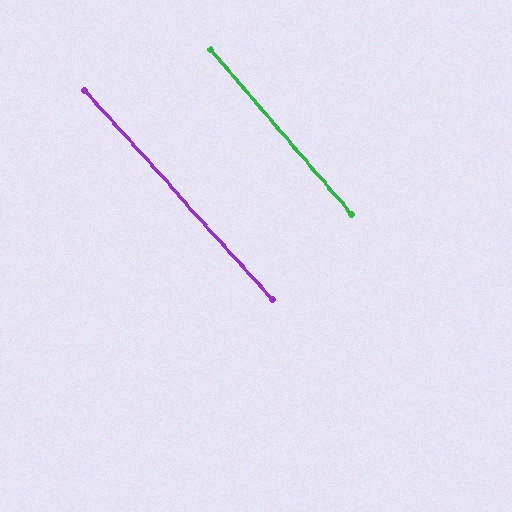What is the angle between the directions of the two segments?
Approximately 1 degree.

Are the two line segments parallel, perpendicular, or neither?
Parallel — their directions differ by only 1.4°.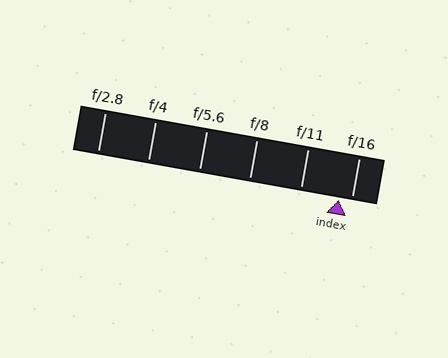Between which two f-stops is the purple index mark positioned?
The index mark is between f/11 and f/16.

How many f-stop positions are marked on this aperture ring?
There are 6 f-stop positions marked.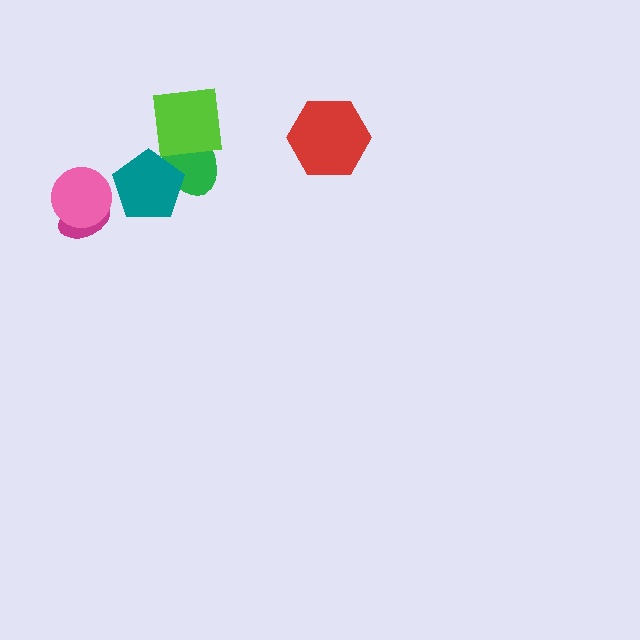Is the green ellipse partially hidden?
Yes, it is partially covered by another shape.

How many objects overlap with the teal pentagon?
1 object overlaps with the teal pentagon.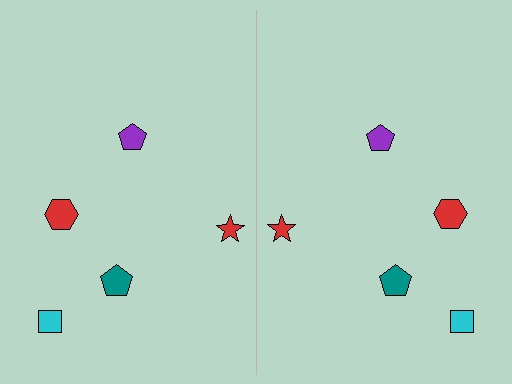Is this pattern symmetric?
Yes, this pattern has bilateral (reflection) symmetry.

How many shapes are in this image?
There are 10 shapes in this image.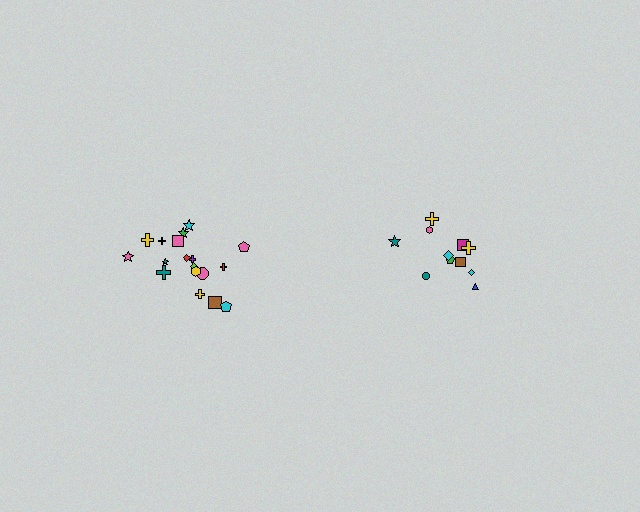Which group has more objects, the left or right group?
The left group.